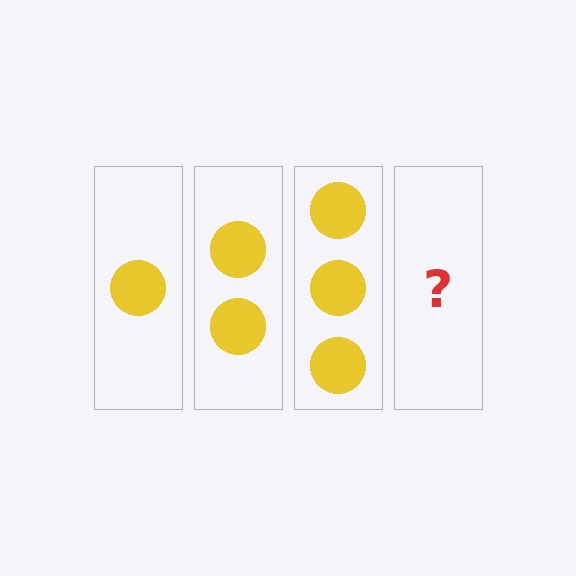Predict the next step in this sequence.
The next step is 4 circles.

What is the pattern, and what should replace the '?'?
The pattern is that each step adds one more circle. The '?' should be 4 circles.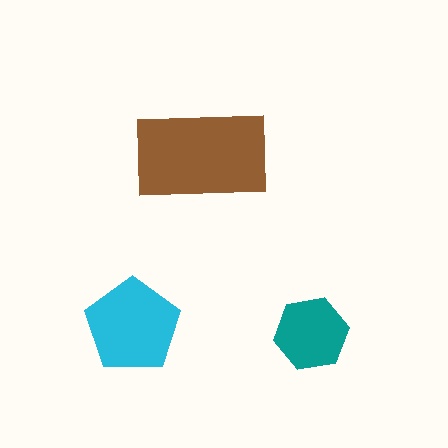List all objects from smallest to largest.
The teal hexagon, the cyan pentagon, the brown rectangle.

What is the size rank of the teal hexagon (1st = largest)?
3rd.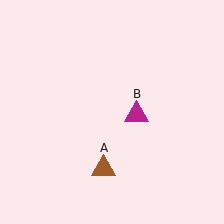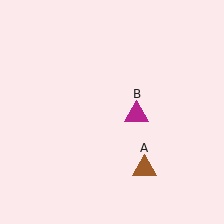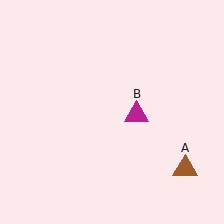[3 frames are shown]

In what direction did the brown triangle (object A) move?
The brown triangle (object A) moved right.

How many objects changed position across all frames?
1 object changed position: brown triangle (object A).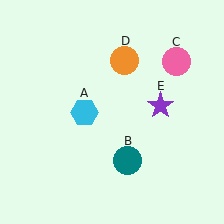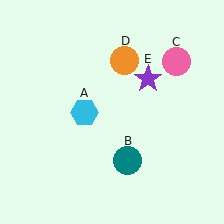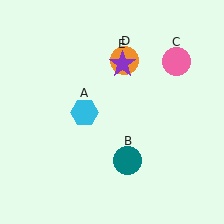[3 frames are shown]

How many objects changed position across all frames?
1 object changed position: purple star (object E).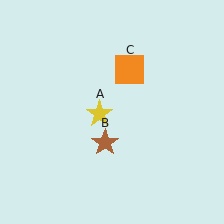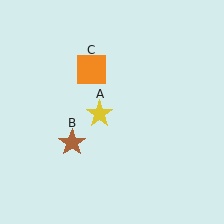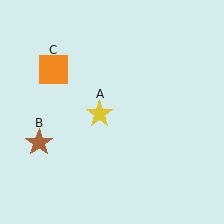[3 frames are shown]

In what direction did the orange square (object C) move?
The orange square (object C) moved left.